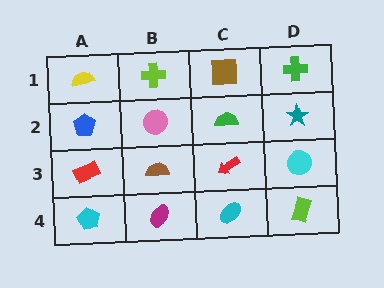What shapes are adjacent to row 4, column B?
A brown semicircle (row 3, column B), a cyan pentagon (row 4, column A), a cyan ellipse (row 4, column C).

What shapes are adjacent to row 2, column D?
A green cross (row 1, column D), a cyan circle (row 3, column D), a green semicircle (row 2, column C).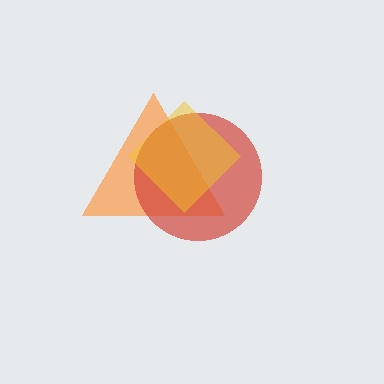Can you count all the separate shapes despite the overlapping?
Yes, there are 3 separate shapes.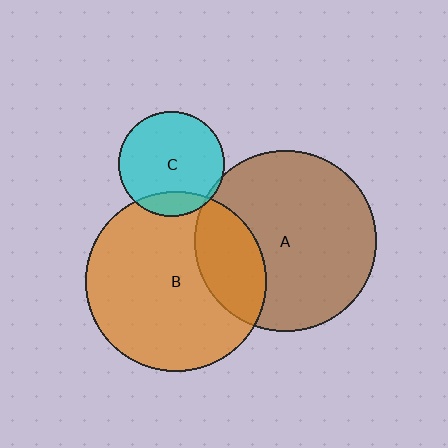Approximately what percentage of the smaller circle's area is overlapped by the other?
Approximately 25%.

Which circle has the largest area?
Circle A (brown).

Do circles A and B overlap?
Yes.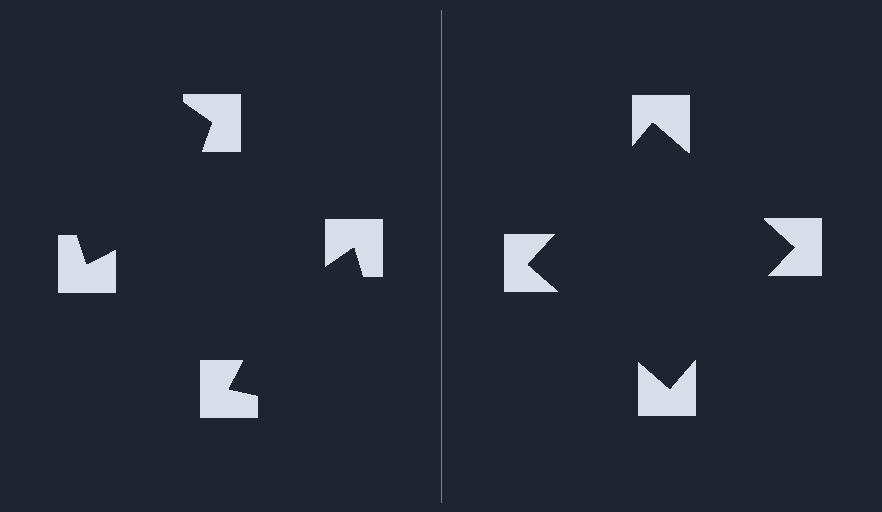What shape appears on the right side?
An illusory square.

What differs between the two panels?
The notched squares are positioned identically on both sides; only the wedge orientations differ. On the right they align to a square; on the left they are misaligned.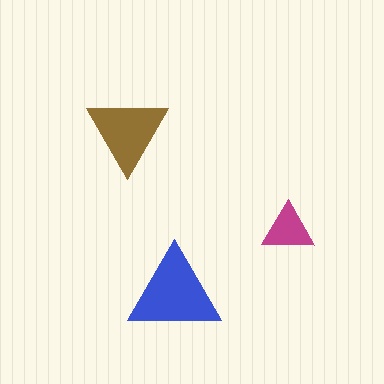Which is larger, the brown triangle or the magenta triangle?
The brown one.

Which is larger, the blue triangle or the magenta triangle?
The blue one.